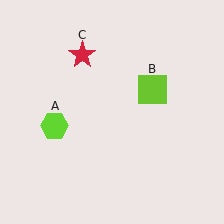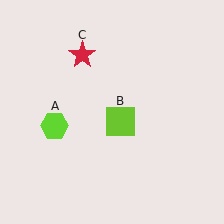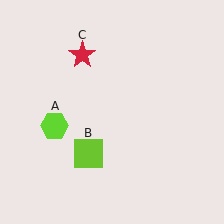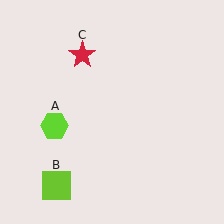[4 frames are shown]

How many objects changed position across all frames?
1 object changed position: lime square (object B).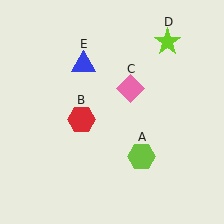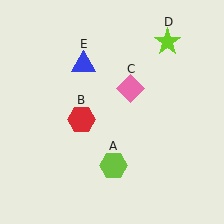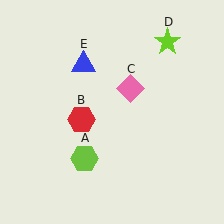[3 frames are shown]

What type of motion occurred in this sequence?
The lime hexagon (object A) rotated clockwise around the center of the scene.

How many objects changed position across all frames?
1 object changed position: lime hexagon (object A).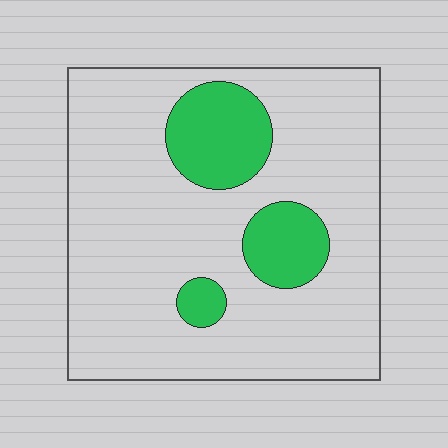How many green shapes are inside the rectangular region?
3.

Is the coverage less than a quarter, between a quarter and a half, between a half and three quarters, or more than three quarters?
Less than a quarter.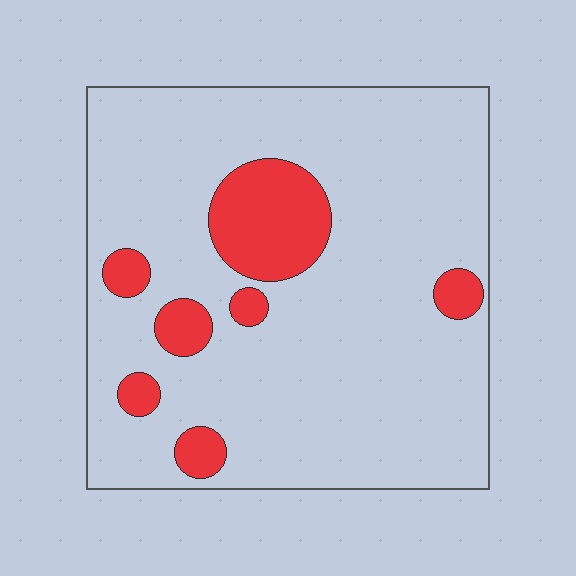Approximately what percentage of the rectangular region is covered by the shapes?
Approximately 15%.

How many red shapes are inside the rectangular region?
7.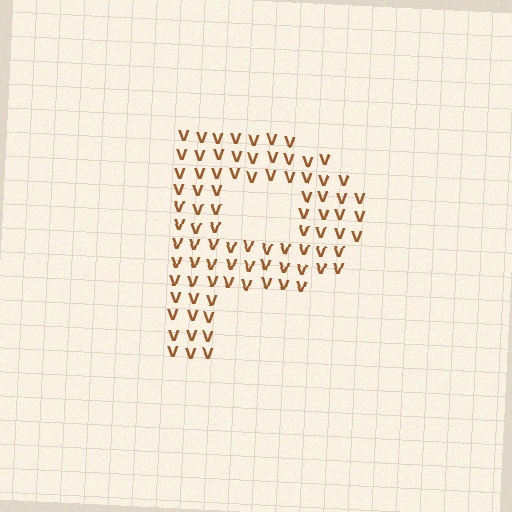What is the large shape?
The large shape is the letter P.